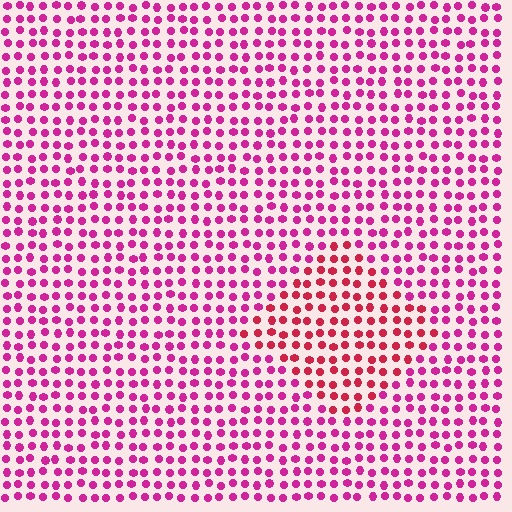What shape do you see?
I see a diamond.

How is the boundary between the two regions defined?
The boundary is defined purely by a slight shift in hue (about 29 degrees). Spacing, size, and orientation are identical on both sides.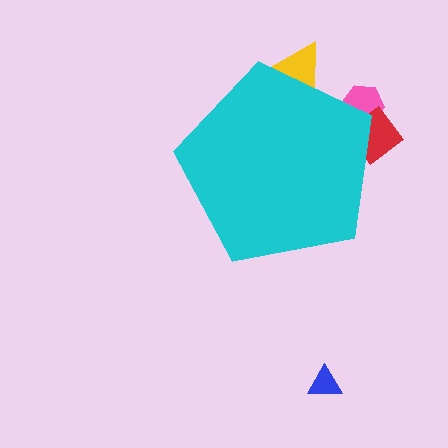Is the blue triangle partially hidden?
No, the blue triangle is fully visible.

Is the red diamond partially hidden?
Yes, the red diamond is partially hidden behind the cyan pentagon.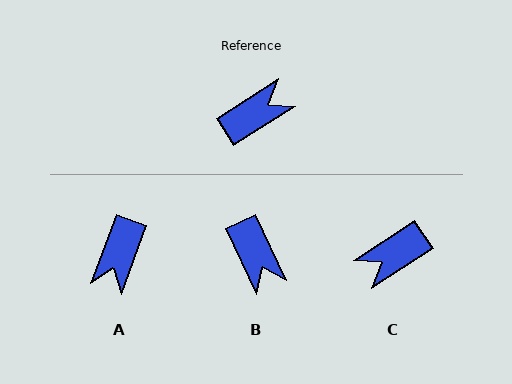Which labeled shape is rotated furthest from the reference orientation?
C, about 179 degrees away.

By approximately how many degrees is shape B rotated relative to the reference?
Approximately 97 degrees clockwise.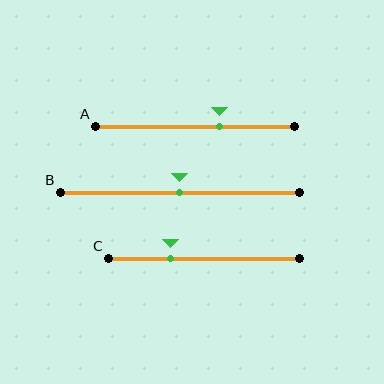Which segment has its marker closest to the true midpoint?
Segment B has its marker closest to the true midpoint.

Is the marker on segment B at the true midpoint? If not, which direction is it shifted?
Yes, the marker on segment B is at the true midpoint.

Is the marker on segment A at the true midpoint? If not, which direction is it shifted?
No, the marker on segment A is shifted to the right by about 12% of the segment length.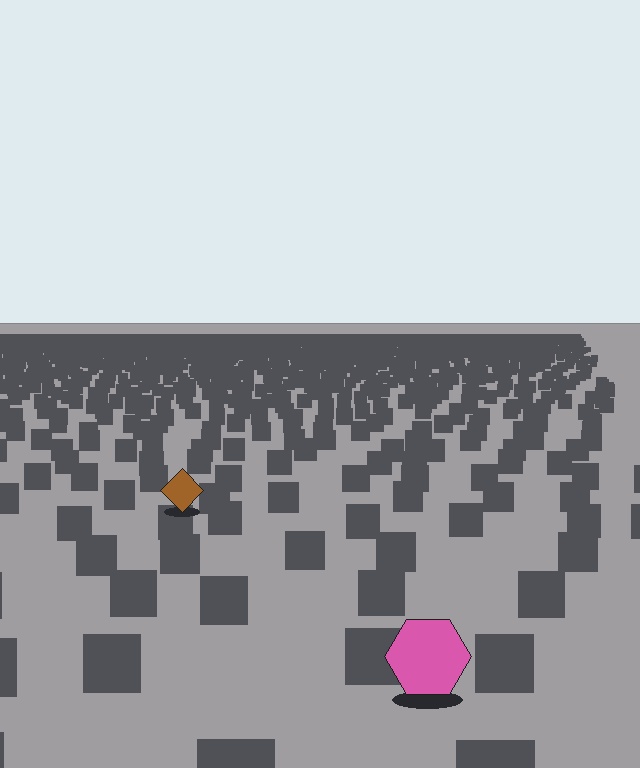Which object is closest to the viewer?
The pink hexagon is closest. The texture marks near it are larger and more spread out.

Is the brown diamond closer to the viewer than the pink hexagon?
No. The pink hexagon is closer — you can tell from the texture gradient: the ground texture is coarser near it.